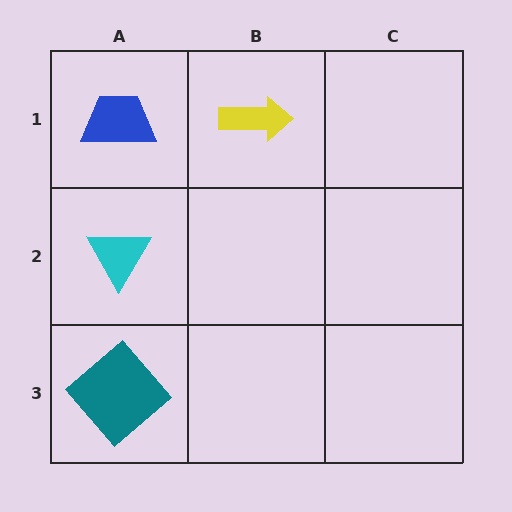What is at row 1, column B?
A yellow arrow.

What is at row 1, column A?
A blue trapezoid.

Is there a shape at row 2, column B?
No, that cell is empty.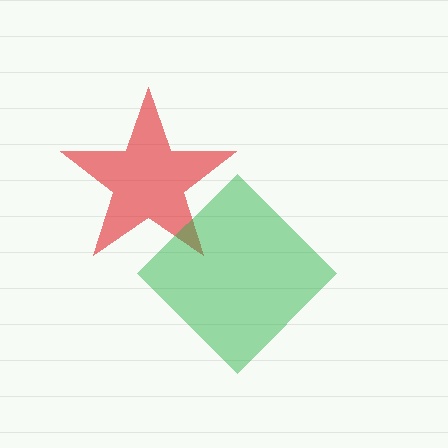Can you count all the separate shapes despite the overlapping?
Yes, there are 2 separate shapes.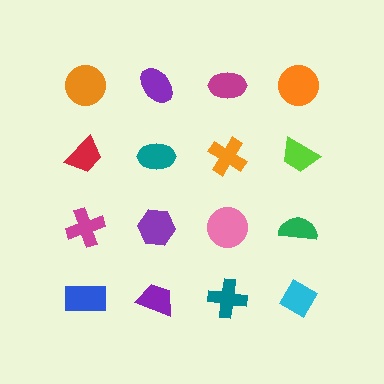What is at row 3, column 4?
A green semicircle.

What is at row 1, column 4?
An orange circle.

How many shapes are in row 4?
4 shapes.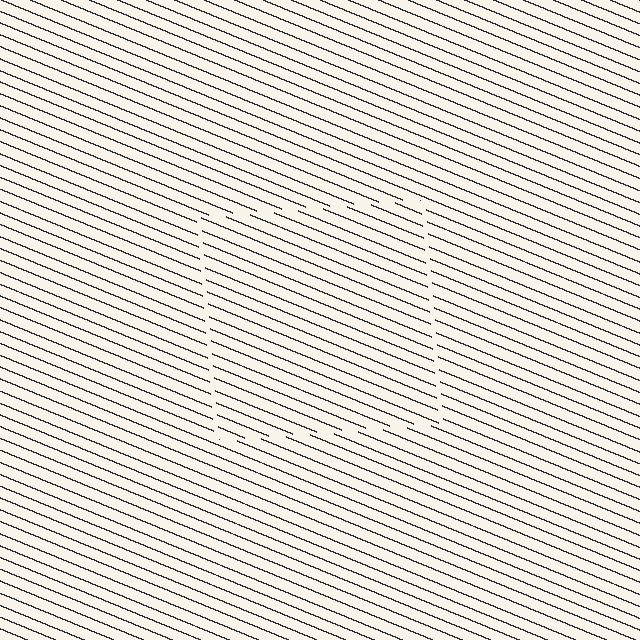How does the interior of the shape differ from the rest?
The interior of the shape contains the same grating, shifted by half a period — the contour is defined by the phase discontinuity where line-ends from the inner and outer gratings abut.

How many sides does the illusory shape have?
4 sides — the line-ends trace a square.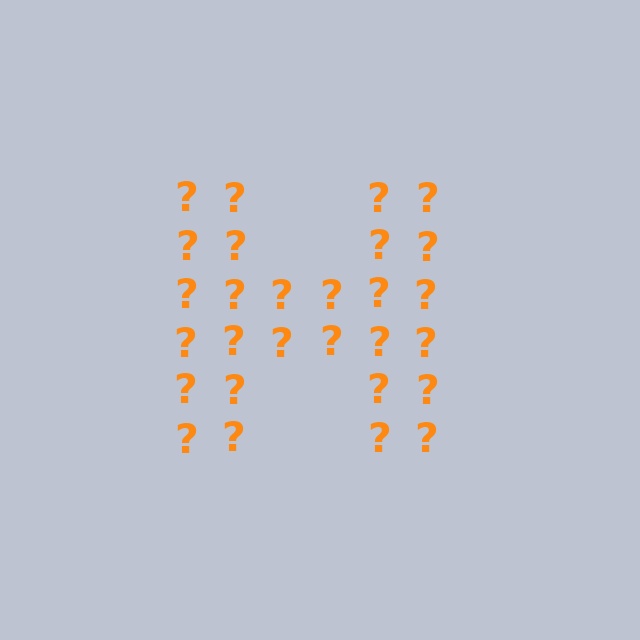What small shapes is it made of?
It is made of small question marks.